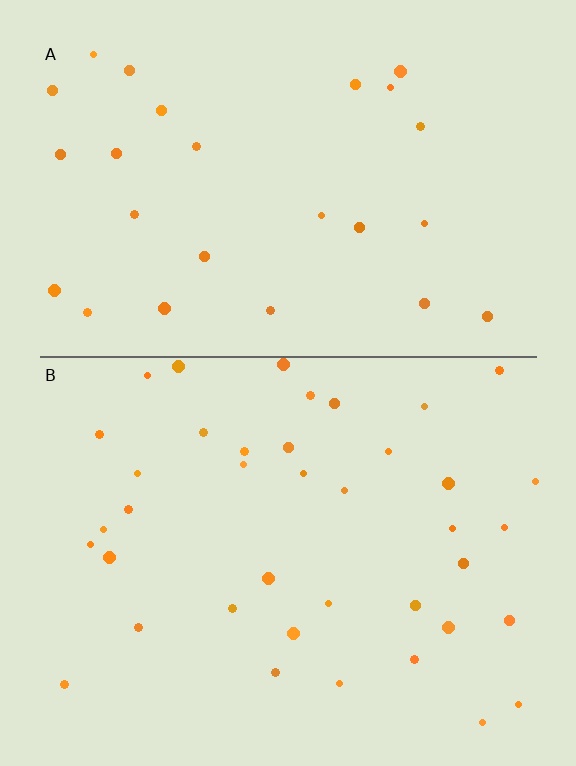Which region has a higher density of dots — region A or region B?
B (the bottom).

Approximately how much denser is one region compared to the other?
Approximately 1.5× — region B over region A.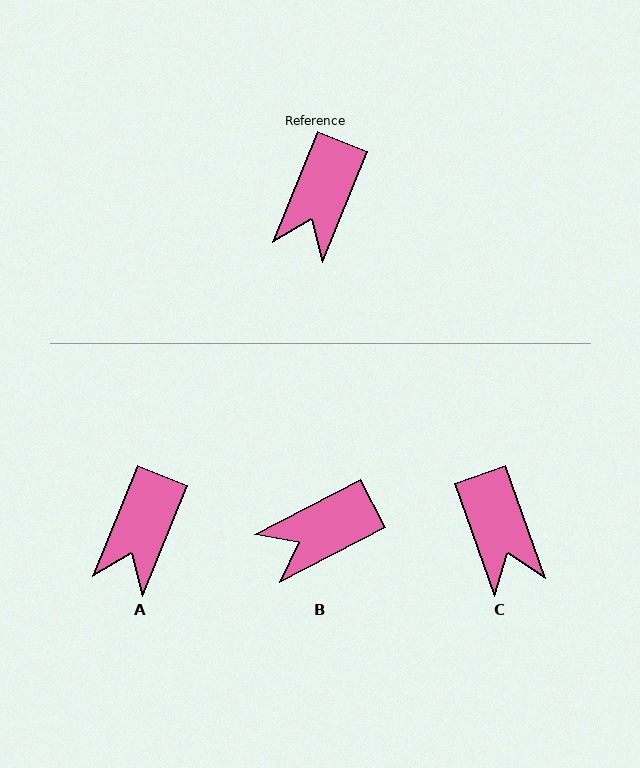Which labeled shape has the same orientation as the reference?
A.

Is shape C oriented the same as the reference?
No, it is off by about 41 degrees.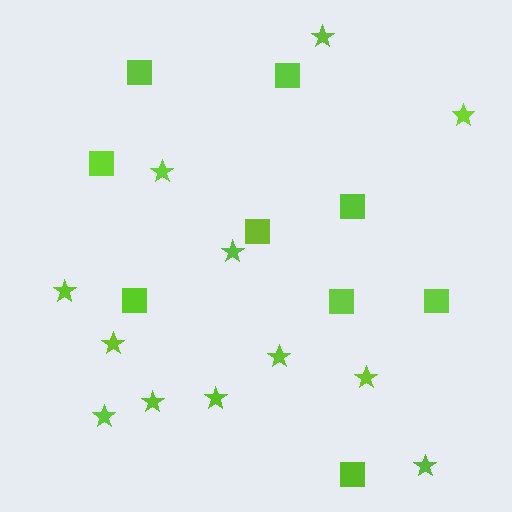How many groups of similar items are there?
There are 2 groups: one group of squares (9) and one group of stars (12).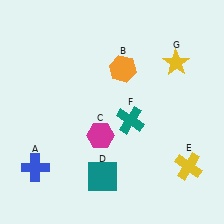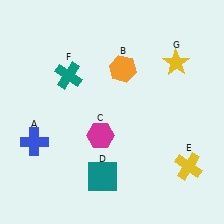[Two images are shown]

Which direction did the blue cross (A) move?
The blue cross (A) moved up.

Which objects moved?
The objects that moved are: the blue cross (A), the teal cross (F).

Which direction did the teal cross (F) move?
The teal cross (F) moved left.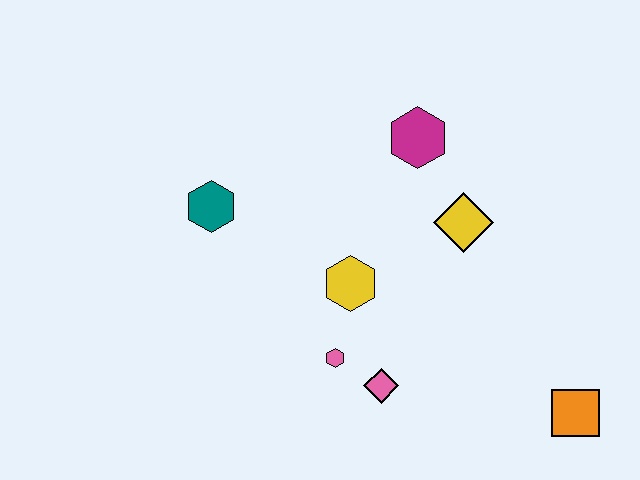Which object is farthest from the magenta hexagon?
The orange square is farthest from the magenta hexagon.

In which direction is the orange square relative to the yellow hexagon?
The orange square is to the right of the yellow hexagon.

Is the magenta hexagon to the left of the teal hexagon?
No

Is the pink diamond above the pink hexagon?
No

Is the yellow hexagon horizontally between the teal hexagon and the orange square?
Yes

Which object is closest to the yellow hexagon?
The pink hexagon is closest to the yellow hexagon.